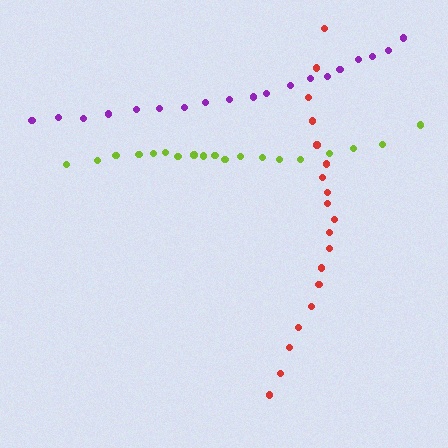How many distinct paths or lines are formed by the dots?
There are 3 distinct paths.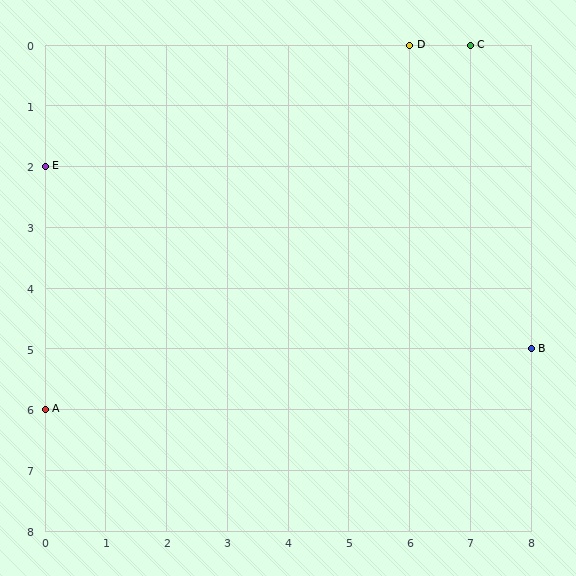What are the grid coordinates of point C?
Point C is at grid coordinates (7, 0).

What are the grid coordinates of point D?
Point D is at grid coordinates (6, 0).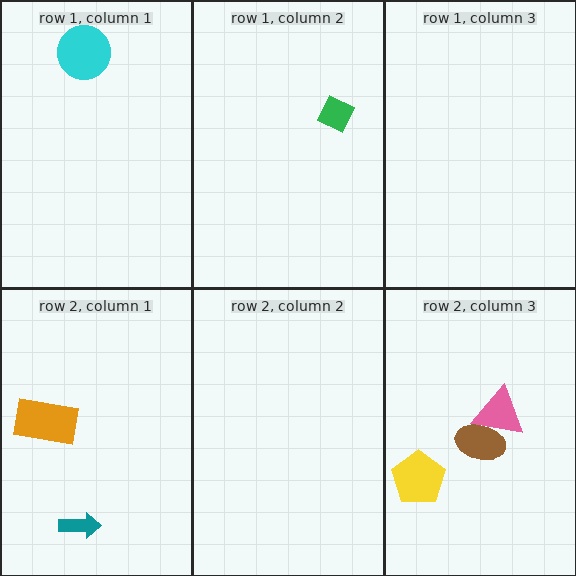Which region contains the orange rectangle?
The row 2, column 1 region.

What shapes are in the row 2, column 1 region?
The teal arrow, the orange rectangle.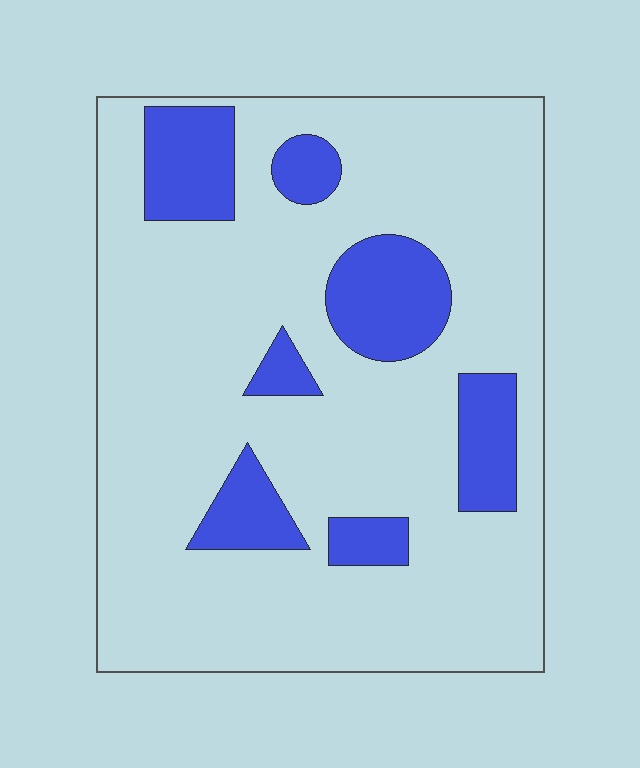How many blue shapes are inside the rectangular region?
7.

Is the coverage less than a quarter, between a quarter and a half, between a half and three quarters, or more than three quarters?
Less than a quarter.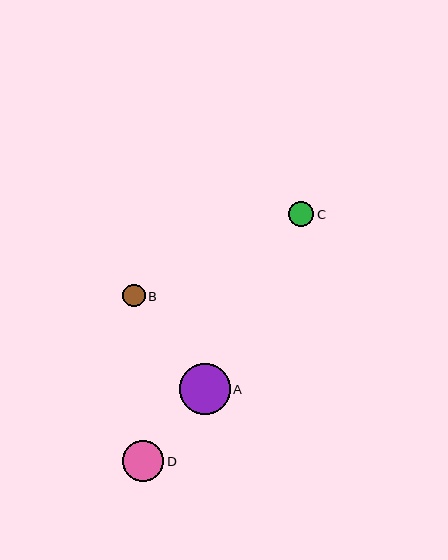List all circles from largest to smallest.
From largest to smallest: A, D, C, B.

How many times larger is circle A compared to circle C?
Circle A is approximately 2.0 times the size of circle C.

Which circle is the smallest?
Circle B is the smallest with a size of approximately 22 pixels.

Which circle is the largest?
Circle A is the largest with a size of approximately 51 pixels.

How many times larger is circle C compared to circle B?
Circle C is approximately 1.1 times the size of circle B.